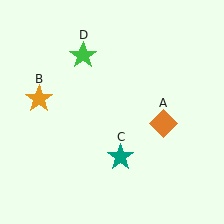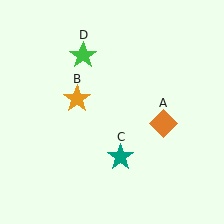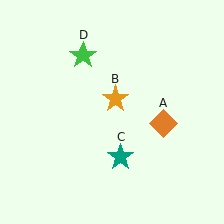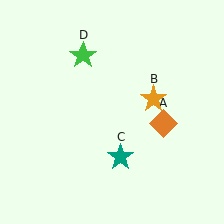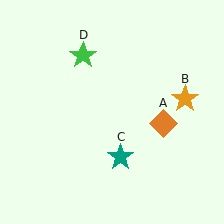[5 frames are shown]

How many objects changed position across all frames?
1 object changed position: orange star (object B).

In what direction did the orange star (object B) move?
The orange star (object B) moved right.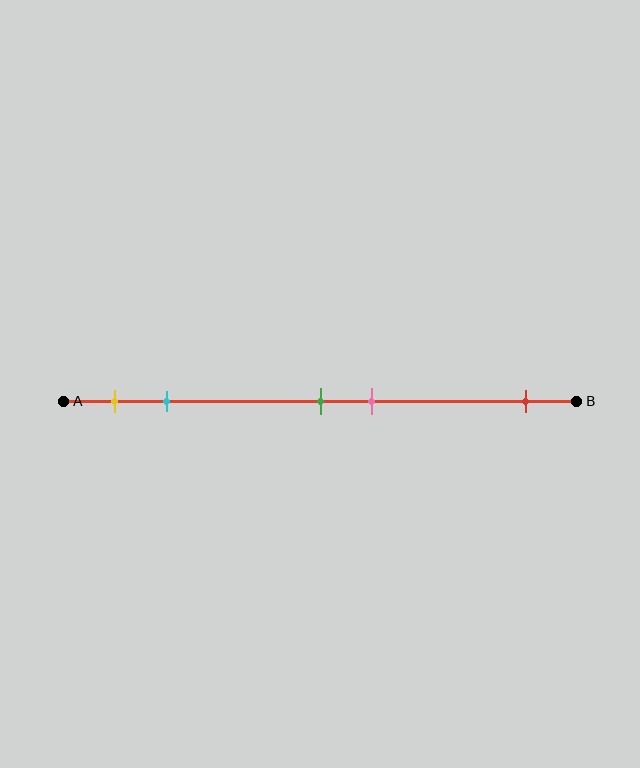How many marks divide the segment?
There are 5 marks dividing the segment.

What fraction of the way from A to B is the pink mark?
The pink mark is approximately 60% (0.6) of the way from A to B.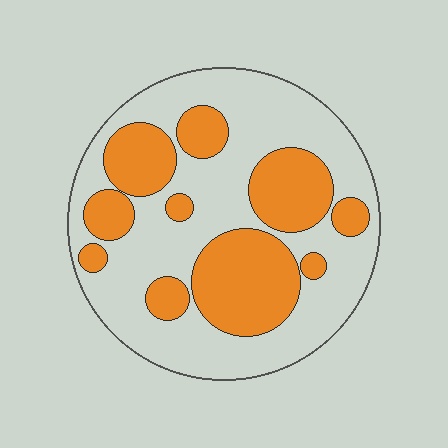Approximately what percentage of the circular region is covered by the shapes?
Approximately 35%.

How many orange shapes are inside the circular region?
10.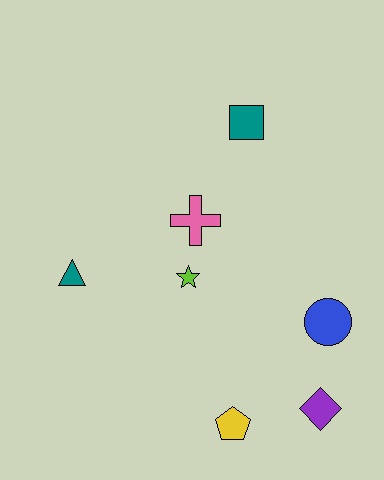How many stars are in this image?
There is 1 star.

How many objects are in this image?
There are 7 objects.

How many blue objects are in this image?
There is 1 blue object.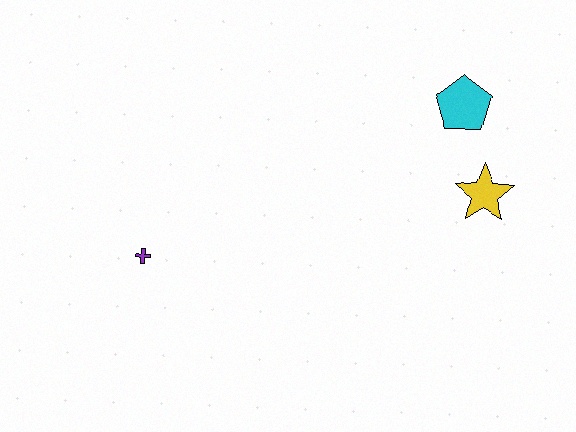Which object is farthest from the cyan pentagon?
The purple cross is farthest from the cyan pentagon.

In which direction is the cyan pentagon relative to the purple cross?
The cyan pentagon is to the right of the purple cross.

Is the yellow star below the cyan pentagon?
Yes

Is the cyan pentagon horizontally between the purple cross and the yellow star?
Yes